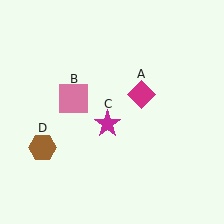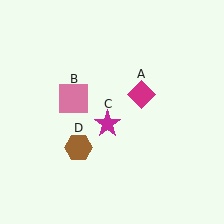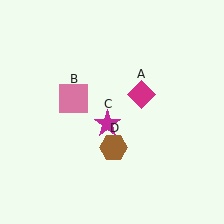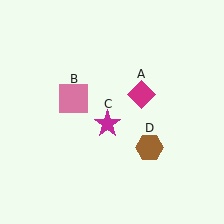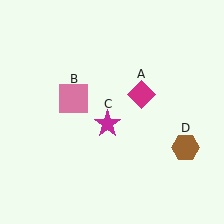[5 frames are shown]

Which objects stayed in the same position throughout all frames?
Magenta diamond (object A) and pink square (object B) and magenta star (object C) remained stationary.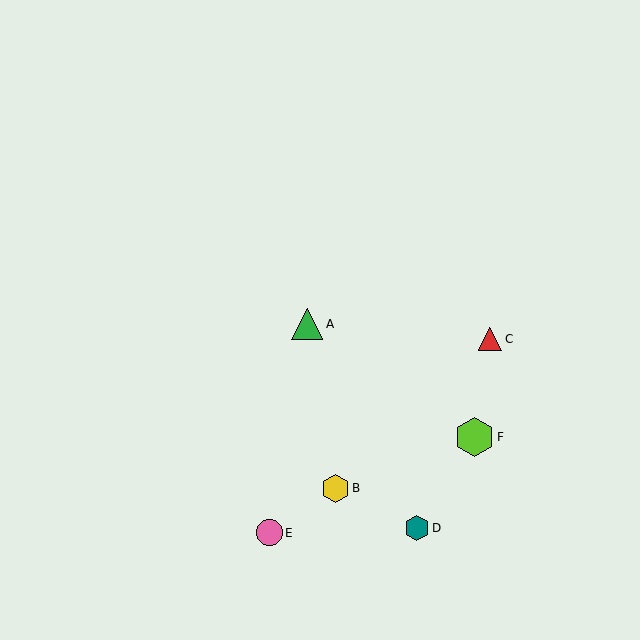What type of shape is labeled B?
Shape B is a yellow hexagon.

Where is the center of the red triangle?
The center of the red triangle is at (490, 339).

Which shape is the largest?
The lime hexagon (labeled F) is the largest.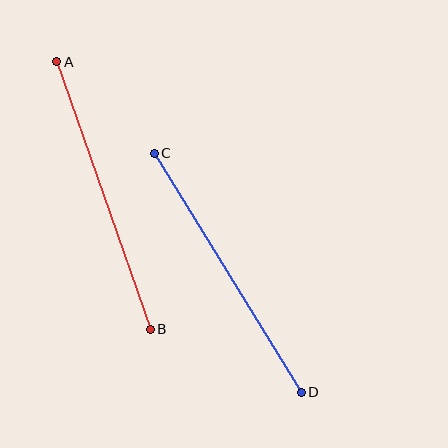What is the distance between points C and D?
The distance is approximately 281 pixels.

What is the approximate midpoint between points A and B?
The midpoint is at approximately (103, 196) pixels.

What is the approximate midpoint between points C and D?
The midpoint is at approximately (228, 273) pixels.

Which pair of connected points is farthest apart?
Points A and B are farthest apart.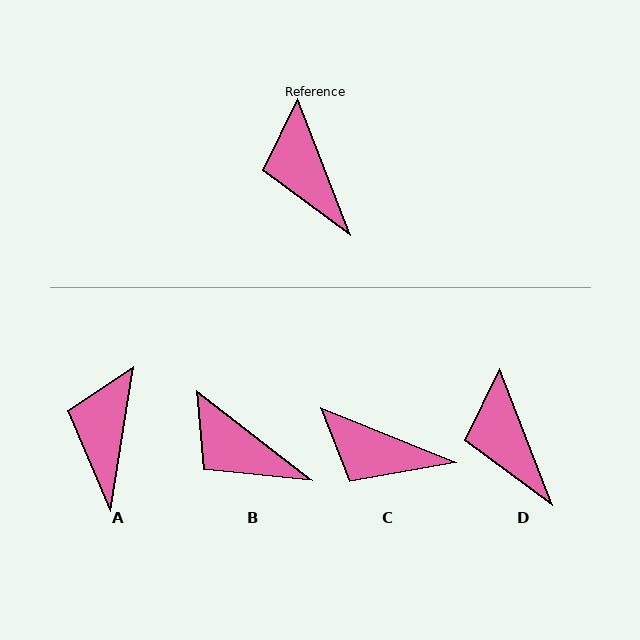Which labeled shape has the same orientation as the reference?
D.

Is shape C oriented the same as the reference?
No, it is off by about 47 degrees.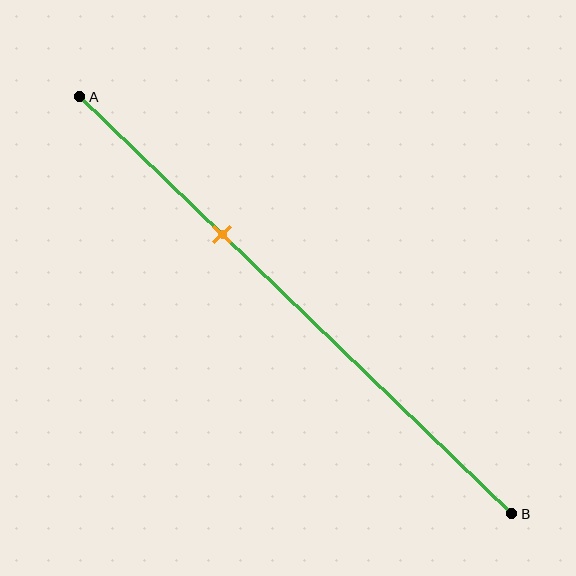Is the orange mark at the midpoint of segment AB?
No, the mark is at about 35% from A, not at the 50% midpoint.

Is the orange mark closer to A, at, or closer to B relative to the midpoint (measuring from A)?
The orange mark is closer to point A than the midpoint of segment AB.